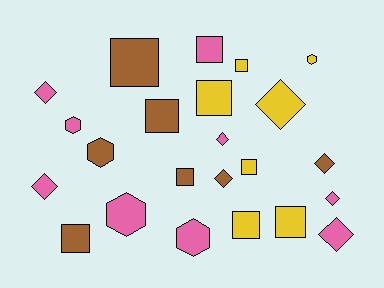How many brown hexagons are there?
There is 1 brown hexagon.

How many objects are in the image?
There are 23 objects.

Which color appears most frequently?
Pink, with 9 objects.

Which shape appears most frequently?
Square, with 10 objects.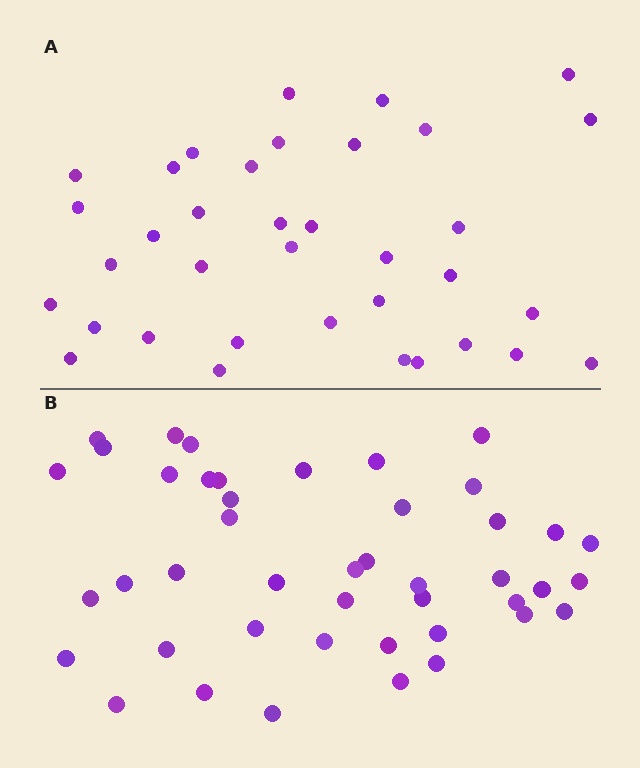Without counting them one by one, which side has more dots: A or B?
Region B (the bottom region) has more dots.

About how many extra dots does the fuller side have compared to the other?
Region B has roughly 8 or so more dots than region A.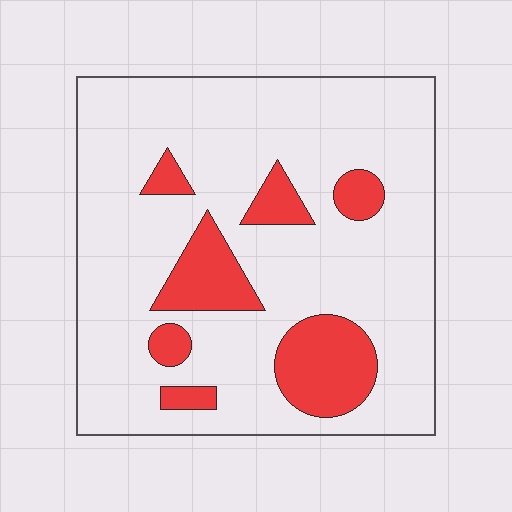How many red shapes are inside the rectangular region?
7.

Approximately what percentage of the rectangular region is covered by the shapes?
Approximately 20%.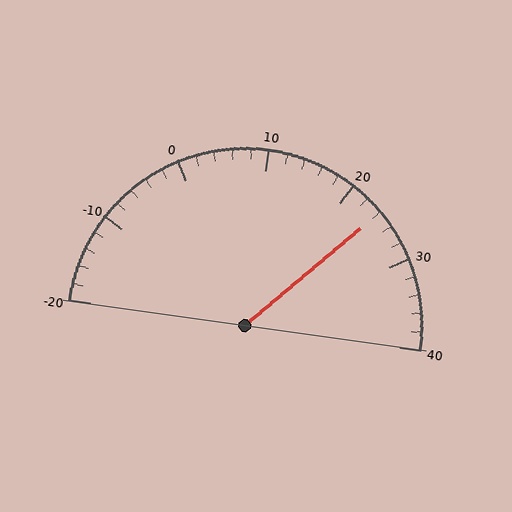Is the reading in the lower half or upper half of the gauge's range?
The reading is in the upper half of the range (-20 to 40).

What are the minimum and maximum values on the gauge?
The gauge ranges from -20 to 40.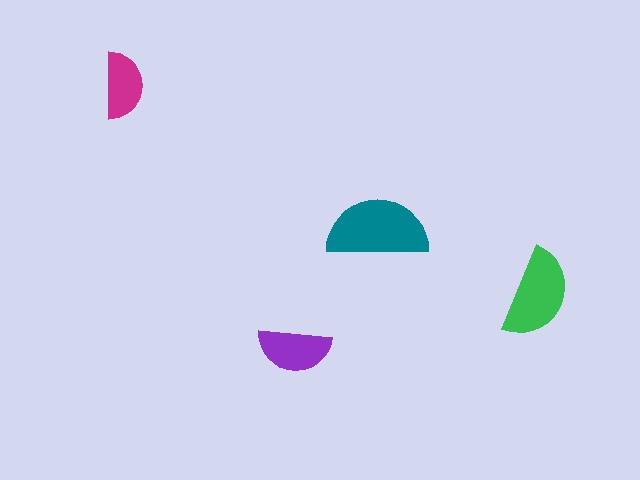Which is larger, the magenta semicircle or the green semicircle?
The green one.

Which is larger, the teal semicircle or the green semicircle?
The teal one.